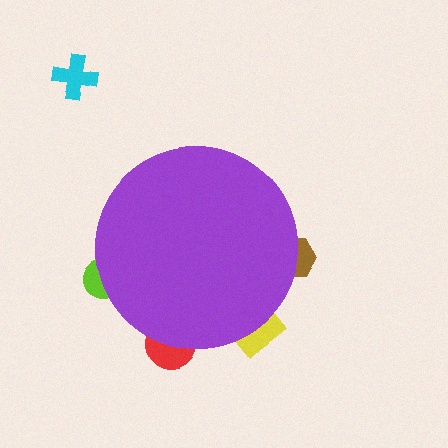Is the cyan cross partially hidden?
No, the cyan cross is fully visible.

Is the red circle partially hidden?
Yes, the red circle is partially hidden behind the purple circle.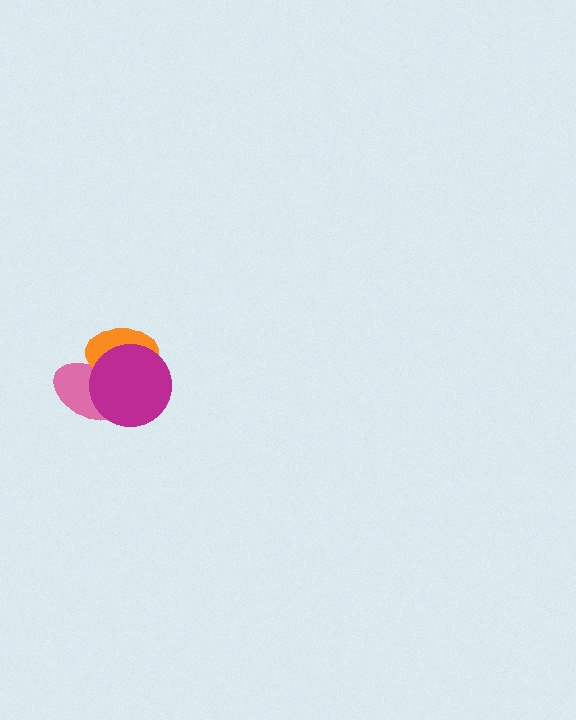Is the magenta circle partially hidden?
No, no other shape covers it.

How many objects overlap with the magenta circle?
2 objects overlap with the magenta circle.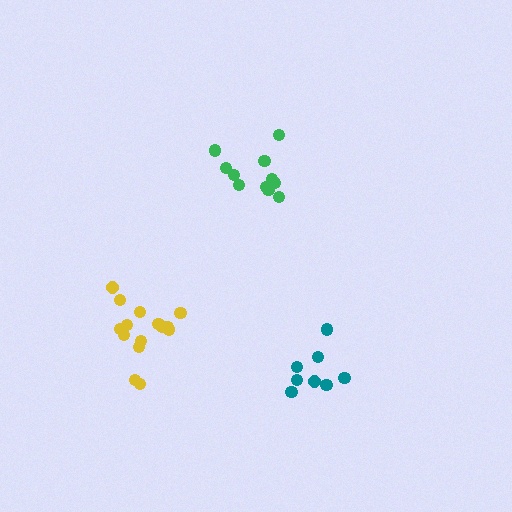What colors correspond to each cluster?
The clusters are colored: yellow, teal, green.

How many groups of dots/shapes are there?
There are 3 groups.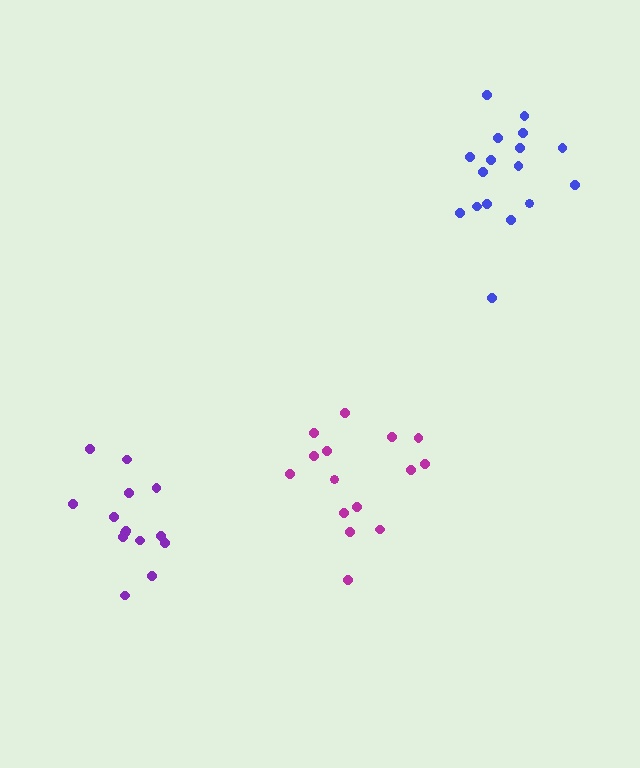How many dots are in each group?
Group 1: 15 dots, Group 2: 17 dots, Group 3: 14 dots (46 total).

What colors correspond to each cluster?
The clusters are colored: magenta, blue, purple.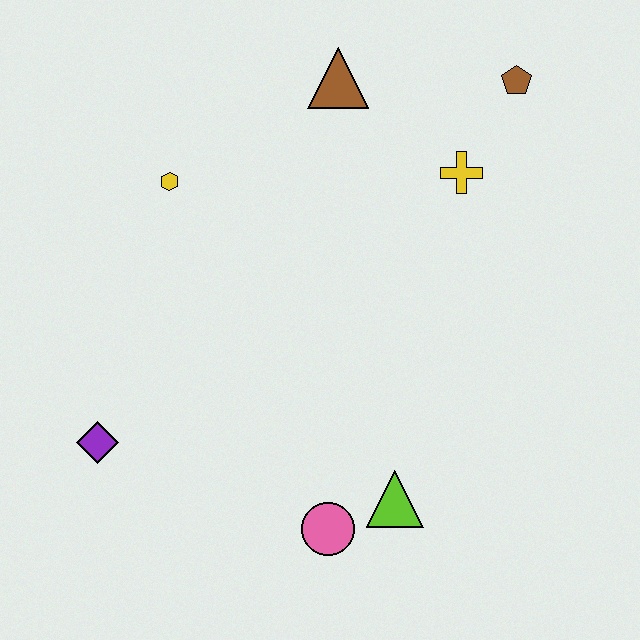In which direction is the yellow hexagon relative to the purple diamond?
The yellow hexagon is above the purple diamond.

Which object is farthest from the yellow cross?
The purple diamond is farthest from the yellow cross.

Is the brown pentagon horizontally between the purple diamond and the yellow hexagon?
No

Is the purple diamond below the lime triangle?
No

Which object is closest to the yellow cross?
The brown pentagon is closest to the yellow cross.